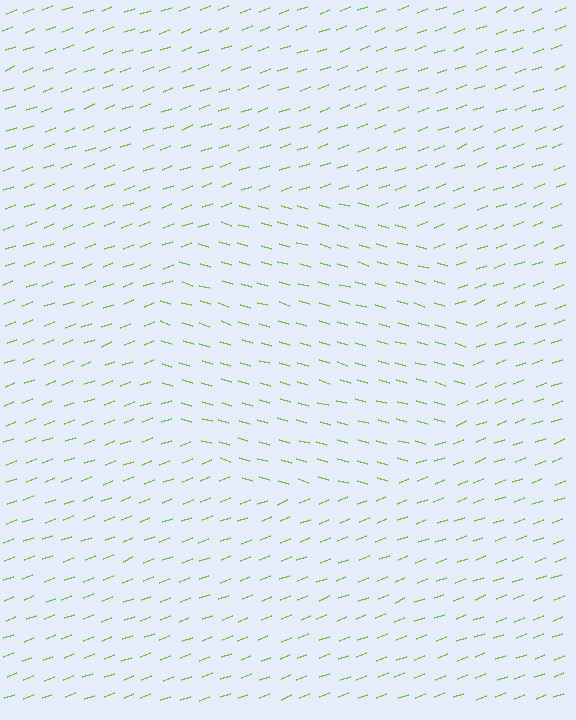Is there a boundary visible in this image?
Yes, there is a texture boundary formed by a change in line orientation.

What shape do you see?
I see a circle.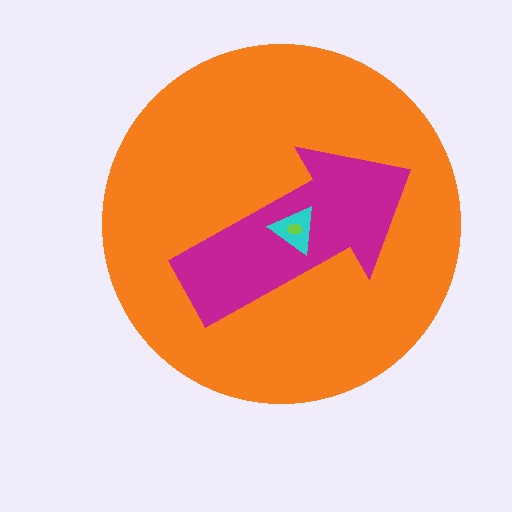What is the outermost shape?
The orange circle.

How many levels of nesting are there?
4.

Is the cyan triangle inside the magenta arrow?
Yes.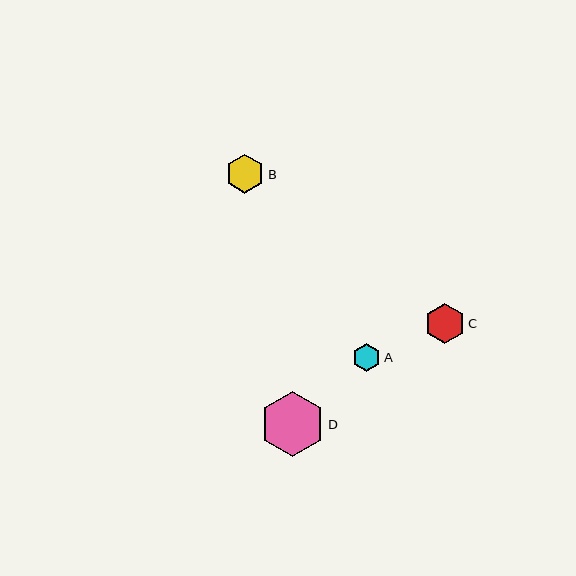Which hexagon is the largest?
Hexagon D is the largest with a size of approximately 66 pixels.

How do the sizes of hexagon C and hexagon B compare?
Hexagon C and hexagon B are approximately the same size.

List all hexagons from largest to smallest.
From largest to smallest: D, C, B, A.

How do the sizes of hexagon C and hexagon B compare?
Hexagon C and hexagon B are approximately the same size.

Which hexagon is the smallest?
Hexagon A is the smallest with a size of approximately 28 pixels.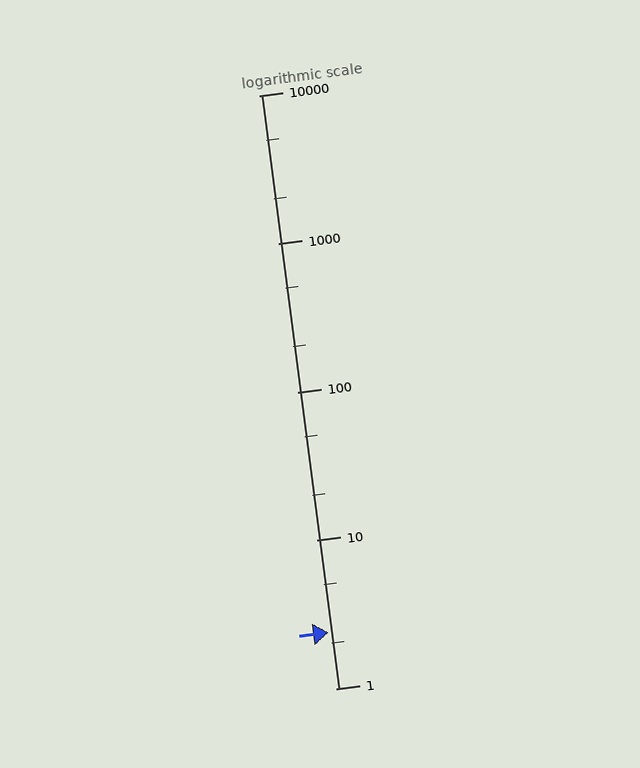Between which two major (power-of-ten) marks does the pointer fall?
The pointer is between 1 and 10.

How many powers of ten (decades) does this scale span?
The scale spans 4 decades, from 1 to 10000.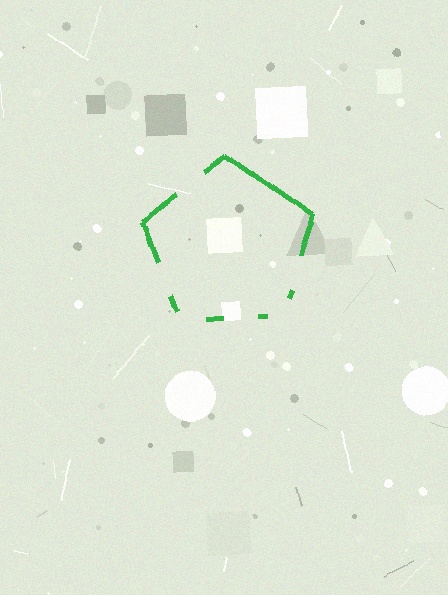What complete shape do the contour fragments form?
The contour fragments form a pentagon.